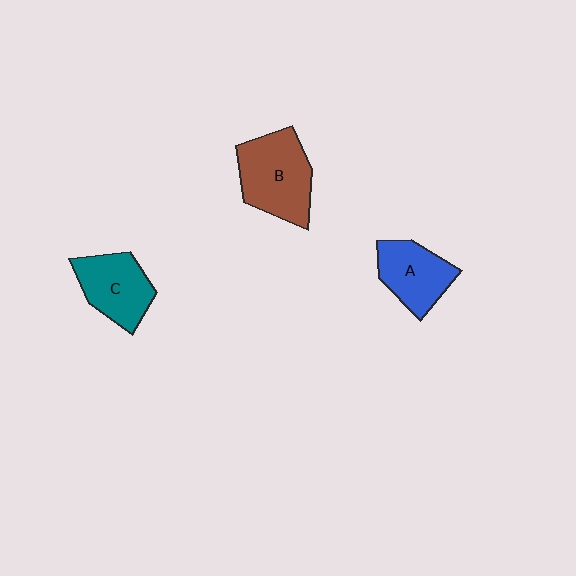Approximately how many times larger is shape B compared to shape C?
Approximately 1.3 times.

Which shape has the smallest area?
Shape A (blue).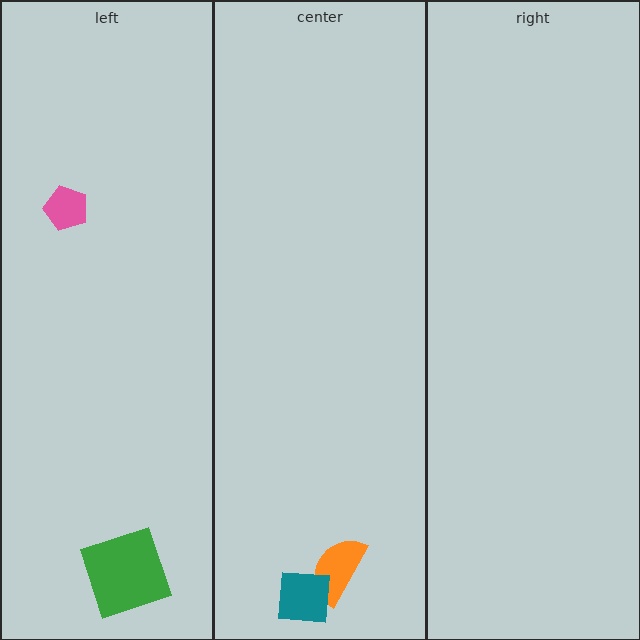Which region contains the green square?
The left region.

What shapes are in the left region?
The pink pentagon, the green square.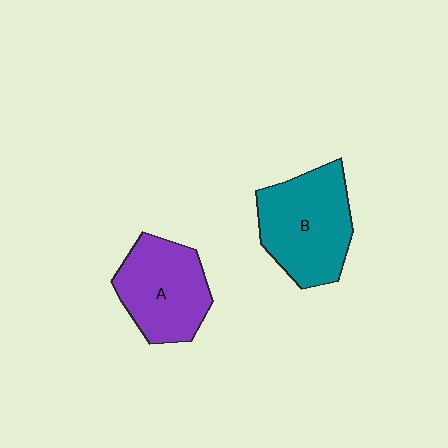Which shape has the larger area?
Shape B (teal).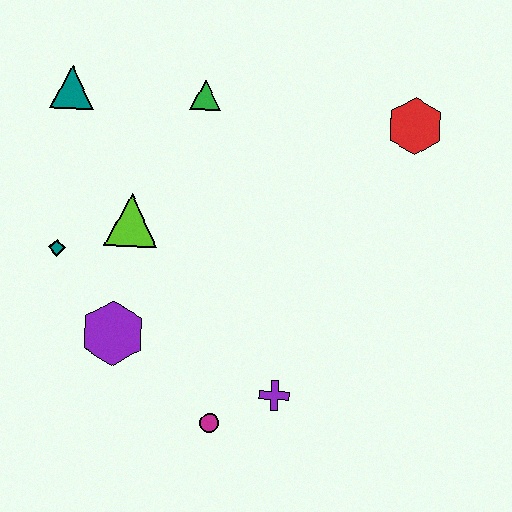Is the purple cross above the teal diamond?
No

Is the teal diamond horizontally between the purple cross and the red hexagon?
No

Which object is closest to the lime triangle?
The teal diamond is closest to the lime triangle.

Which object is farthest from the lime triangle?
The red hexagon is farthest from the lime triangle.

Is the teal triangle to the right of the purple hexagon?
No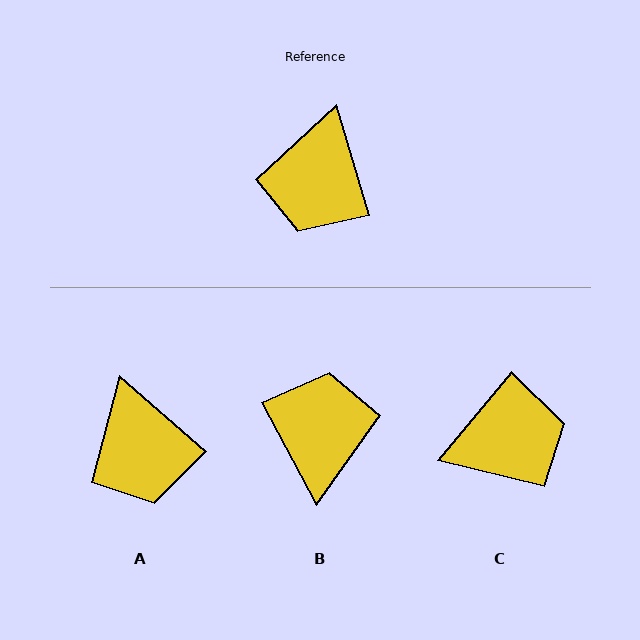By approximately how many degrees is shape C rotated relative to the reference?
Approximately 124 degrees counter-clockwise.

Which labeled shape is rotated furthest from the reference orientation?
B, about 168 degrees away.